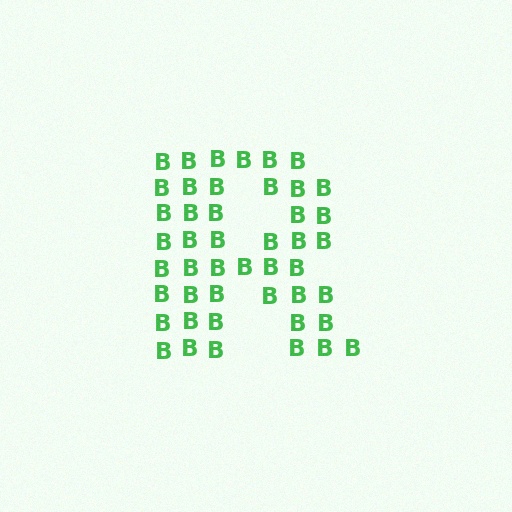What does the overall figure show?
The overall figure shows the letter R.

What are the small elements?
The small elements are letter B's.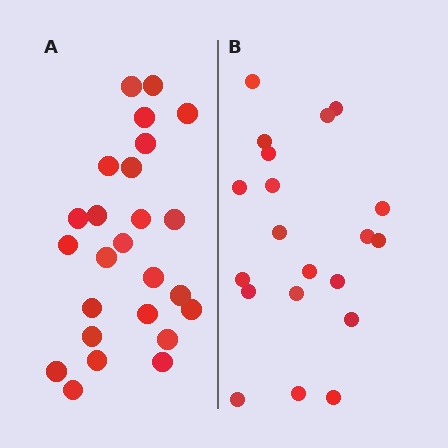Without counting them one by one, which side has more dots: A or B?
Region A (the left region) has more dots.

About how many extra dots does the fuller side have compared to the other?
Region A has about 5 more dots than region B.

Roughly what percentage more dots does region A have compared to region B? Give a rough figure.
About 25% more.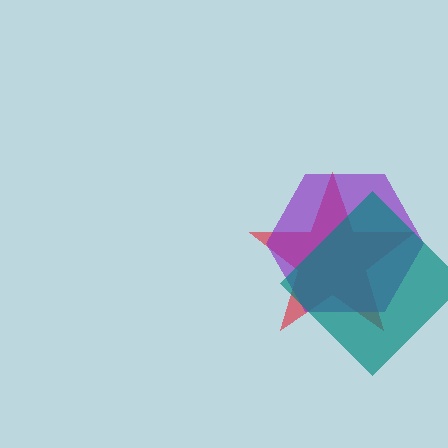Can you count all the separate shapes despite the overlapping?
Yes, there are 3 separate shapes.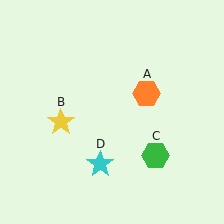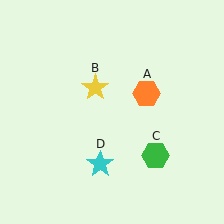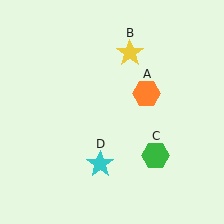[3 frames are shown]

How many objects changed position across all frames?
1 object changed position: yellow star (object B).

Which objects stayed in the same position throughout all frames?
Orange hexagon (object A) and green hexagon (object C) and cyan star (object D) remained stationary.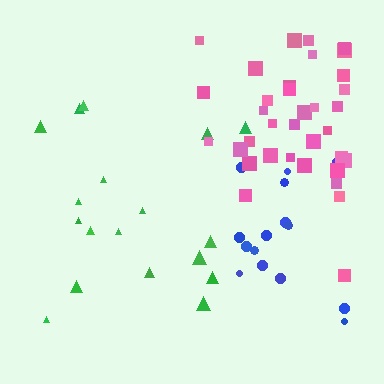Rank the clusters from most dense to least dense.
pink, blue, green.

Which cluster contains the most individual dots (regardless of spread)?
Pink (35).